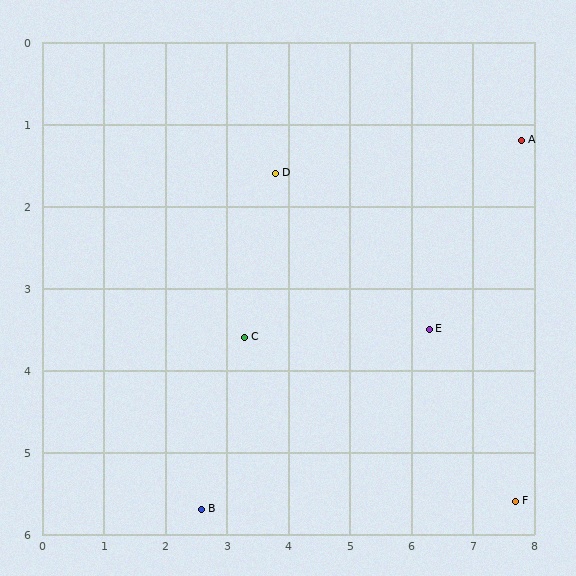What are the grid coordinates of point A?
Point A is at approximately (7.8, 1.2).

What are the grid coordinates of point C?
Point C is at approximately (3.3, 3.6).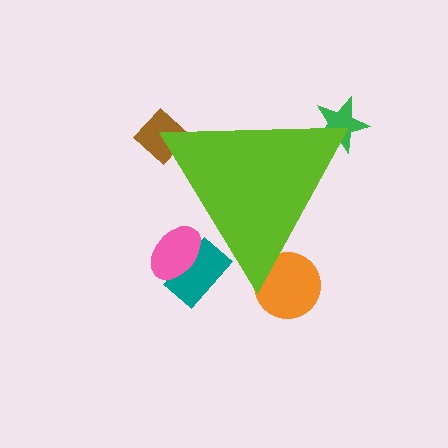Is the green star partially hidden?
Yes, the green star is partially hidden behind the lime triangle.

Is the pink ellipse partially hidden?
Yes, the pink ellipse is partially hidden behind the lime triangle.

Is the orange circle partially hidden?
Yes, the orange circle is partially hidden behind the lime triangle.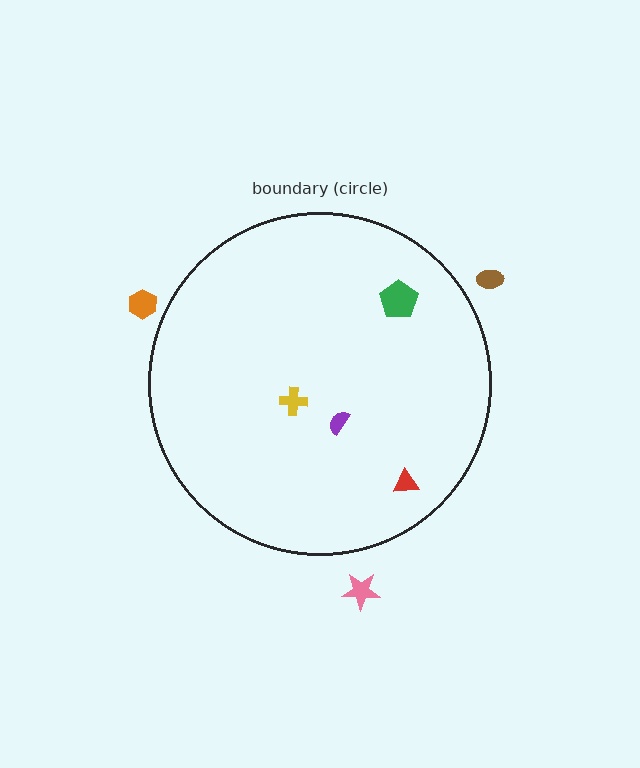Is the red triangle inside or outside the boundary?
Inside.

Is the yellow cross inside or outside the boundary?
Inside.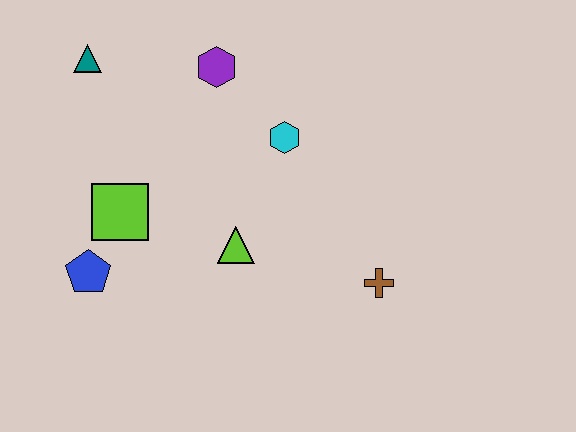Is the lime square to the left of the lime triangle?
Yes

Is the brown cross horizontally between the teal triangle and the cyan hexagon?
No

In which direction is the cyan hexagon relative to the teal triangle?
The cyan hexagon is to the right of the teal triangle.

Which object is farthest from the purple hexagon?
The brown cross is farthest from the purple hexagon.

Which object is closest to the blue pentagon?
The lime square is closest to the blue pentagon.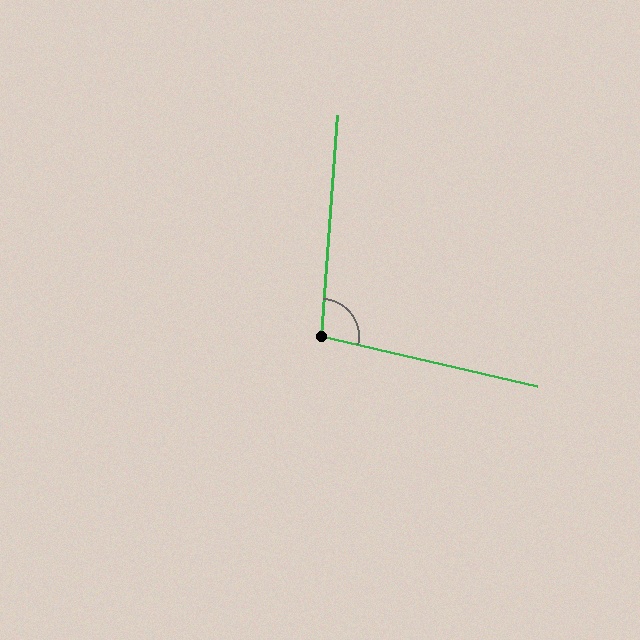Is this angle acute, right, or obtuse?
It is obtuse.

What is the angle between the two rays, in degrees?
Approximately 99 degrees.